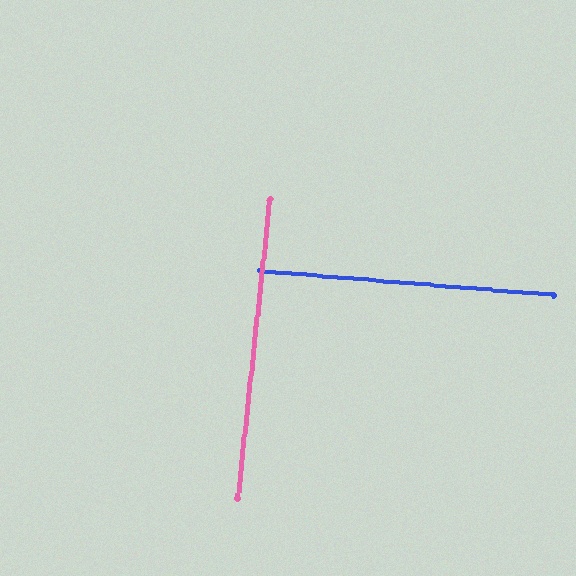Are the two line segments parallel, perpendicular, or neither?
Perpendicular — they meet at approximately 89°.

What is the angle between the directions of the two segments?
Approximately 89 degrees.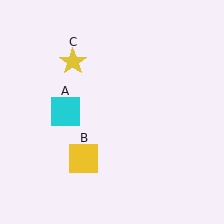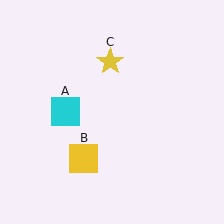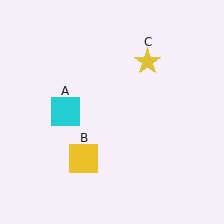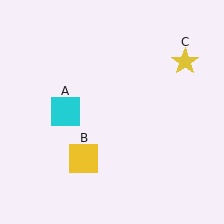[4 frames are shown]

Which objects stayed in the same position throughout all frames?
Cyan square (object A) and yellow square (object B) remained stationary.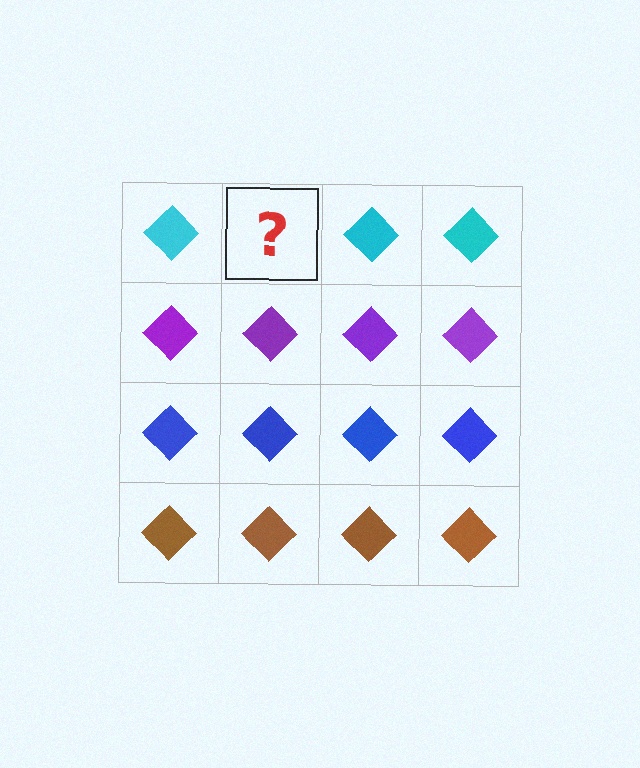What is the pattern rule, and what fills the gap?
The rule is that each row has a consistent color. The gap should be filled with a cyan diamond.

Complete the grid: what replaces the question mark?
The question mark should be replaced with a cyan diamond.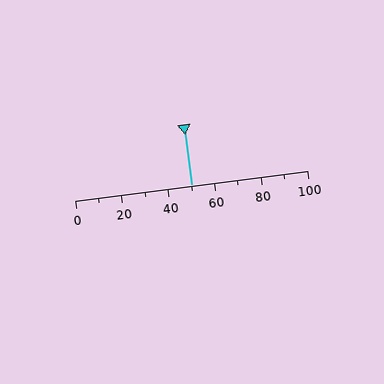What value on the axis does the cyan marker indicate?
The marker indicates approximately 50.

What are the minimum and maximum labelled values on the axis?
The axis runs from 0 to 100.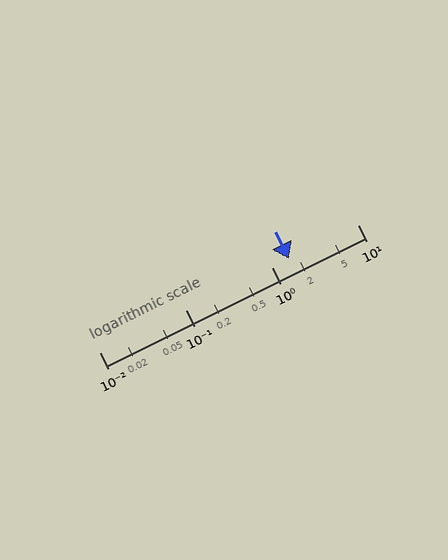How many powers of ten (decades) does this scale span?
The scale spans 3 decades, from 0.01 to 10.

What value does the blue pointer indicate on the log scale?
The pointer indicates approximately 1.6.